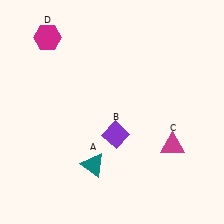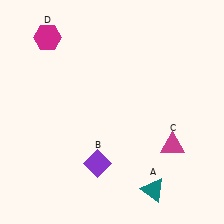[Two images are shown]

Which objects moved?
The objects that moved are: the teal triangle (A), the purple diamond (B).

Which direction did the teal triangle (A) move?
The teal triangle (A) moved right.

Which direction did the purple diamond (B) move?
The purple diamond (B) moved down.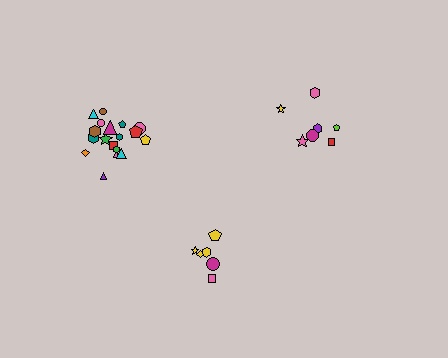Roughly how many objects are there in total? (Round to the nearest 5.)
Roughly 30 objects in total.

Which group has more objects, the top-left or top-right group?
The top-left group.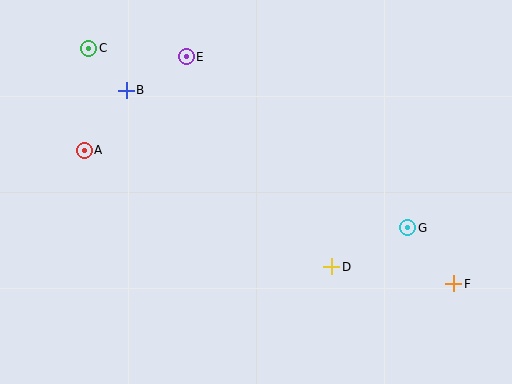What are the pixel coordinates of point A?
Point A is at (84, 150).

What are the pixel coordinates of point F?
Point F is at (454, 284).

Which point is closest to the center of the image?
Point D at (332, 267) is closest to the center.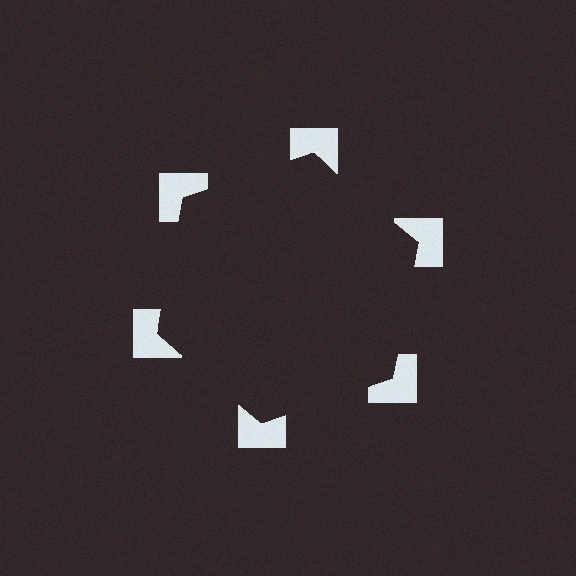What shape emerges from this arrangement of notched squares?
An illusory hexagon — its edges are inferred from the aligned wedge cuts in the notched squares, not physically drawn.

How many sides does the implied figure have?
6 sides.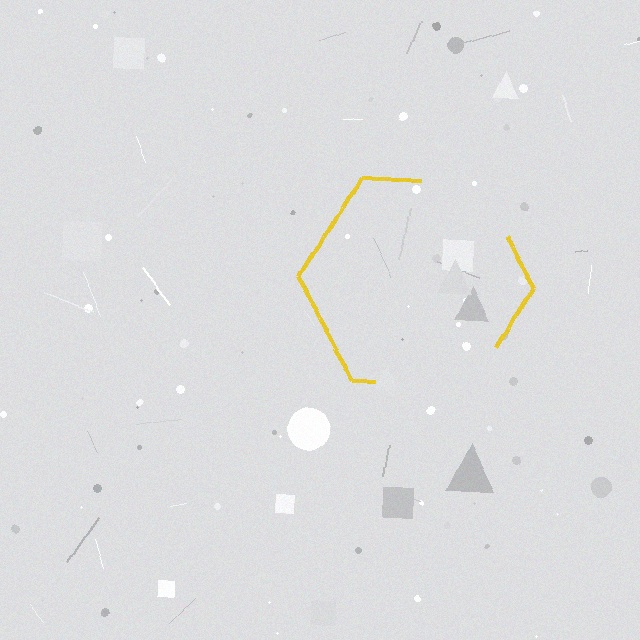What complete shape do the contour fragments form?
The contour fragments form a hexagon.